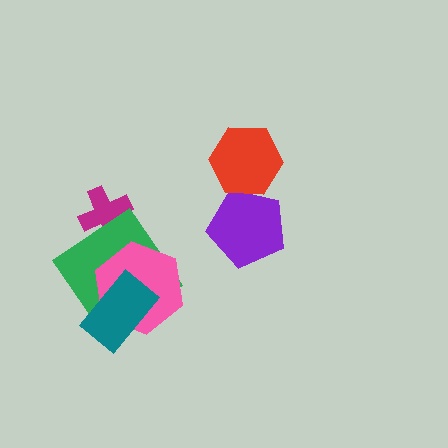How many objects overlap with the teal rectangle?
2 objects overlap with the teal rectangle.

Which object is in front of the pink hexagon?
The teal rectangle is in front of the pink hexagon.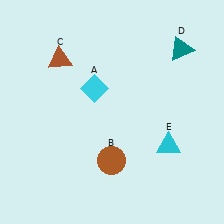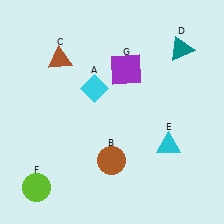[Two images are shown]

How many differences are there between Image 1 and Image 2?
There are 2 differences between the two images.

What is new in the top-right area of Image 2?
A purple square (G) was added in the top-right area of Image 2.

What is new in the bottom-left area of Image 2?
A lime circle (F) was added in the bottom-left area of Image 2.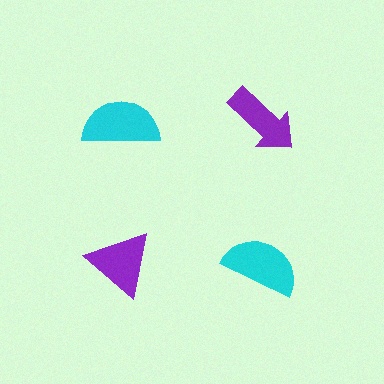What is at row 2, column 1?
A purple triangle.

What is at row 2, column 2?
A cyan semicircle.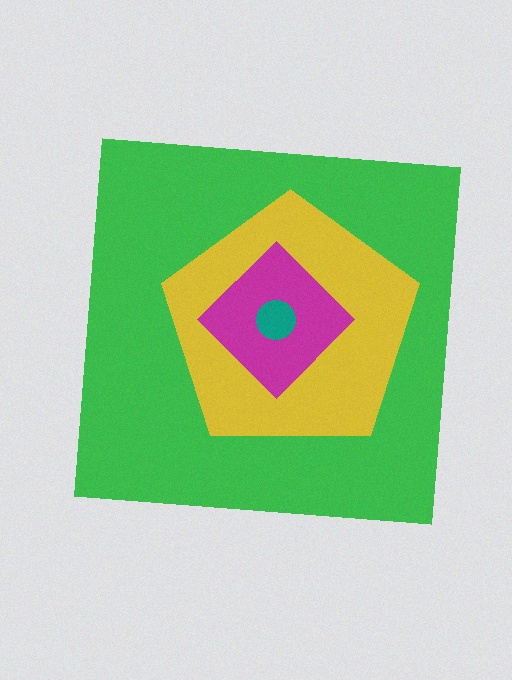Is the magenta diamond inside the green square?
Yes.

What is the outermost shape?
The green square.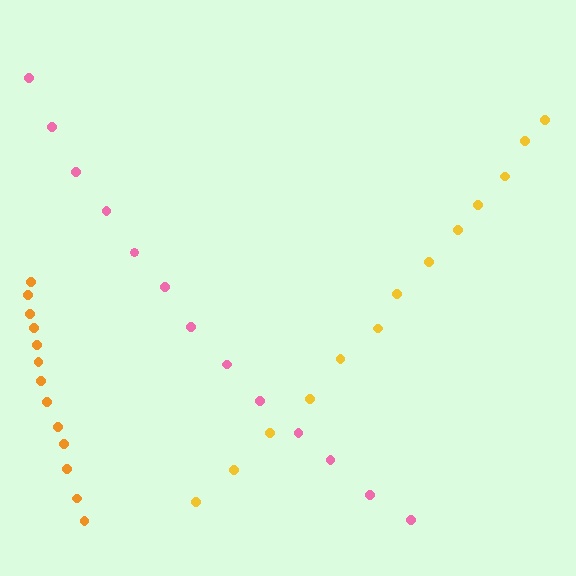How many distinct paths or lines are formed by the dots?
There are 3 distinct paths.